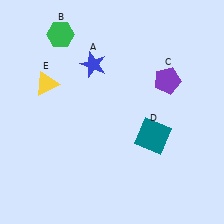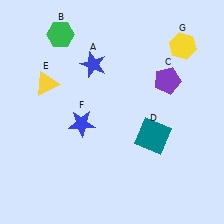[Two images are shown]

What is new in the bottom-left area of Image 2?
A blue star (F) was added in the bottom-left area of Image 2.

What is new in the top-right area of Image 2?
A yellow hexagon (G) was added in the top-right area of Image 2.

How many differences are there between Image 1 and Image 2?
There are 2 differences between the two images.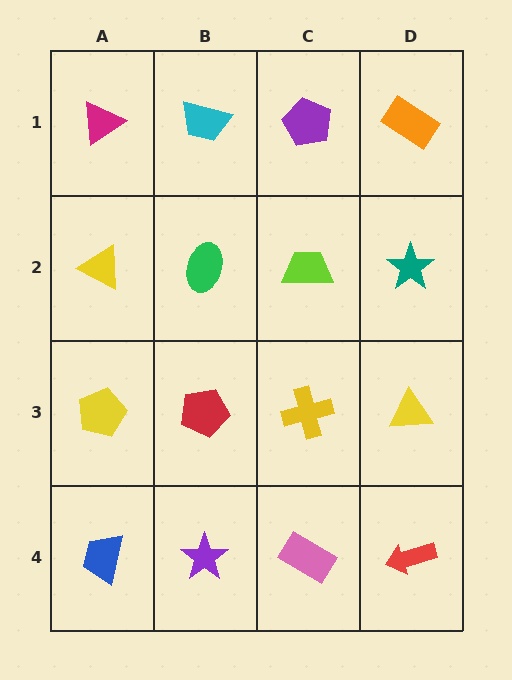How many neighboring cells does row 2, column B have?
4.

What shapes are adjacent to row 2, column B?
A cyan trapezoid (row 1, column B), a red pentagon (row 3, column B), a yellow triangle (row 2, column A), a lime trapezoid (row 2, column C).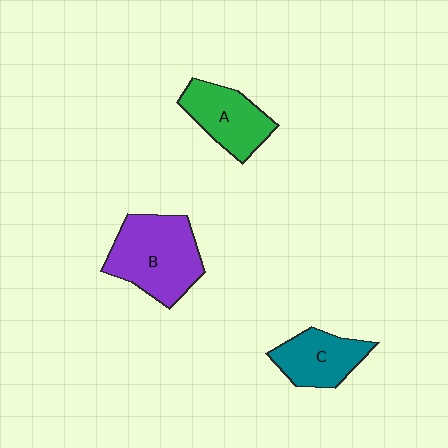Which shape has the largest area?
Shape B (purple).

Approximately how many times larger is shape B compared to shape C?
Approximately 1.6 times.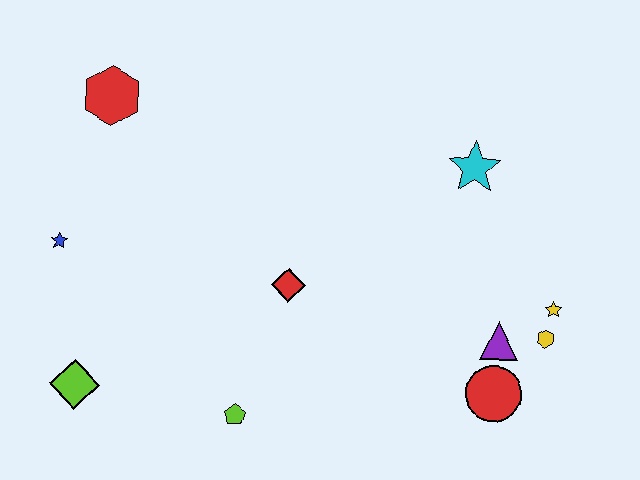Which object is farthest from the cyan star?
The lime diamond is farthest from the cyan star.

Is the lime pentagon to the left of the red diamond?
Yes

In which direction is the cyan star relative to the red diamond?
The cyan star is to the right of the red diamond.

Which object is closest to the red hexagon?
The blue star is closest to the red hexagon.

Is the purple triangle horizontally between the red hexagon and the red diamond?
No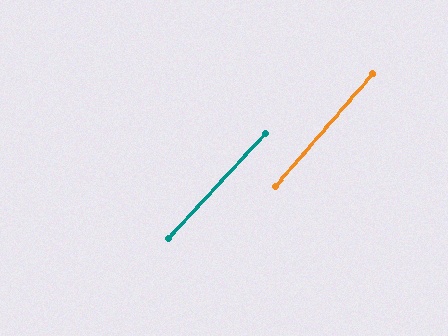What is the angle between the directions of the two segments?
Approximately 2 degrees.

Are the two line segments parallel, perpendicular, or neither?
Parallel — their directions differ by only 2.0°.